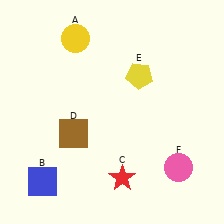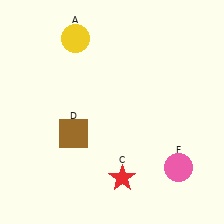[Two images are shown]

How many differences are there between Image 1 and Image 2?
There are 2 differences between the two images.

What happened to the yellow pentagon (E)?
The yellow pentagon (E) was removed in Image 2. It was in the top-right area of Image 1.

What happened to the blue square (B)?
The blue square (B) was removed in Image 2. It was in the bottom-left area of Image 1.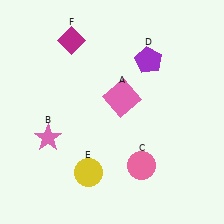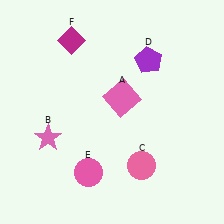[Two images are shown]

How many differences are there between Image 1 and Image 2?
There is 1 difference between the two images.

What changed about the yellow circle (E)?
In Image 1, E is yellow. In Image 2, it changed to pink.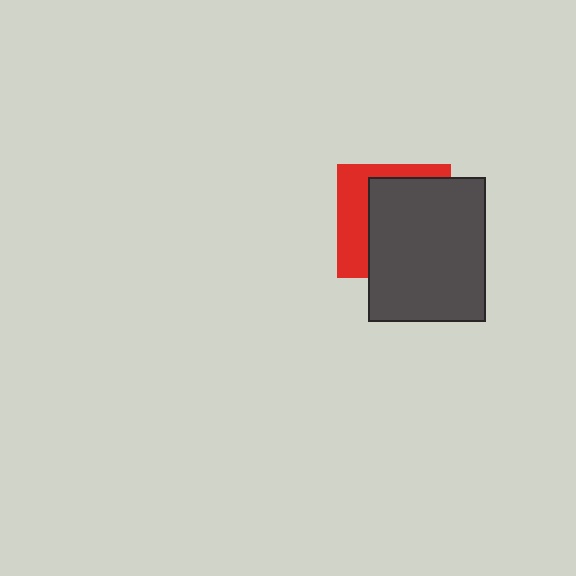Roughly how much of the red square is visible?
A small part of it is visible (roughly 35%).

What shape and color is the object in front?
The object in front is a dark gray rectangle.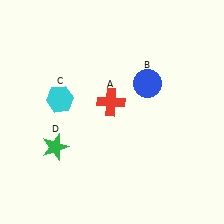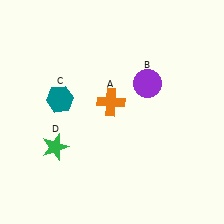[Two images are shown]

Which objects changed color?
A changed from red to orange. B changed from blue to purple. C changed from cyan to teal.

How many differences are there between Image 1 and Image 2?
There are 3 differences between the two images.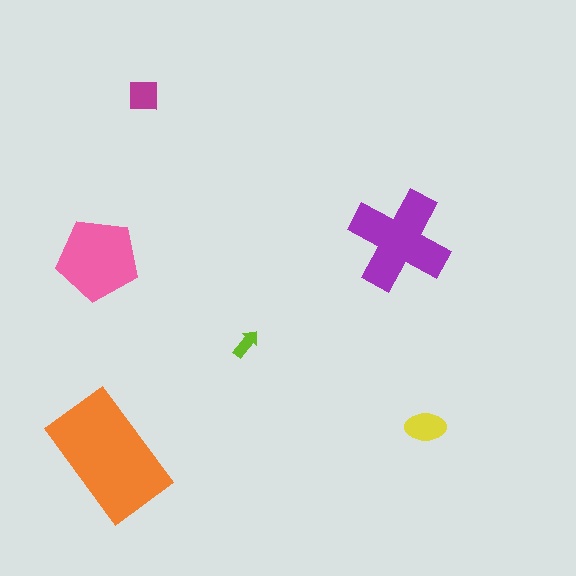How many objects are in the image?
There are 6 objects in the image.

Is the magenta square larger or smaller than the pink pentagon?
Smaller.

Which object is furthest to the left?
The pink pentagon is leftmost.